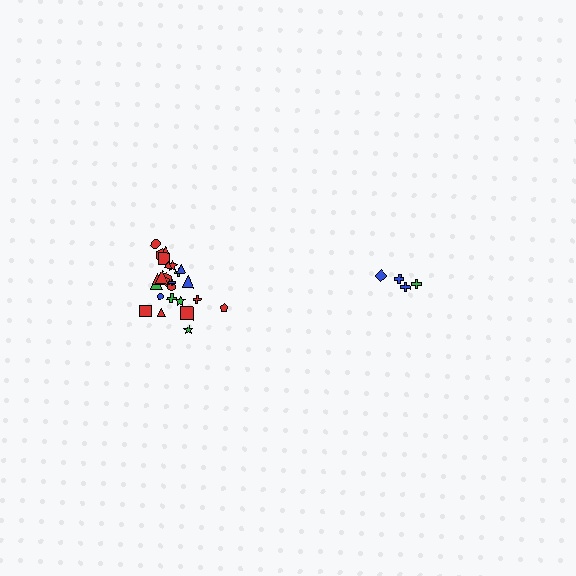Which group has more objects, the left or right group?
The left group.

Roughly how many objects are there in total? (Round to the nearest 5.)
Roughly 30 objects in total.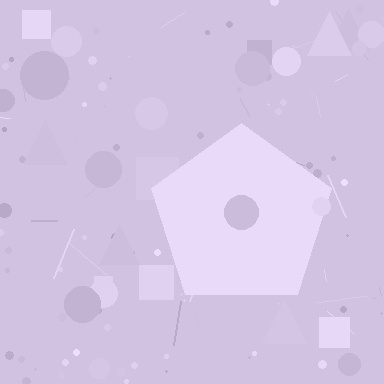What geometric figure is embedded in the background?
A pentagon is embedded in the background.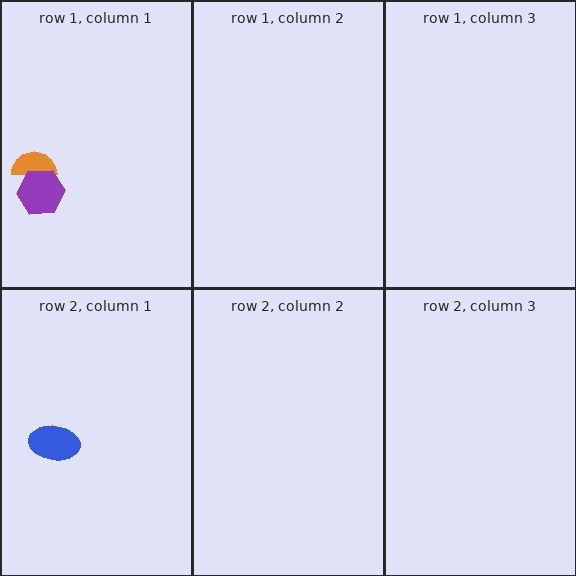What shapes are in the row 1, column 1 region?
The orange semicircle, the purple hexagon.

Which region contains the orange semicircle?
The row 1, column 1 region.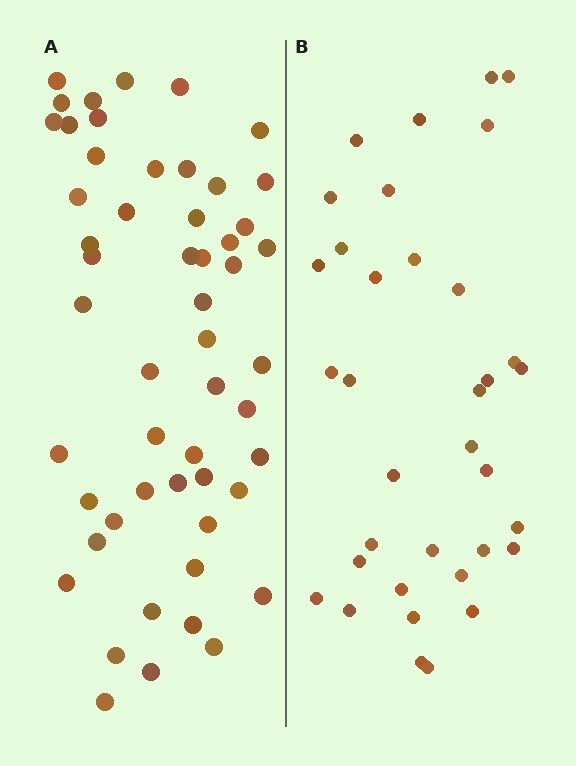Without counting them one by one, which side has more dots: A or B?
Region A (the left region) has more dots.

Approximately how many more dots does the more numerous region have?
Region A has approximately 20 more dots than region B.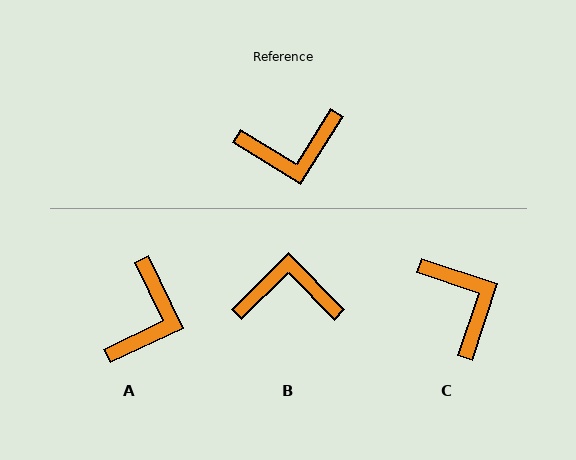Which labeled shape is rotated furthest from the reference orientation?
B, about 167 degrees away.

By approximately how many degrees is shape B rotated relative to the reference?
Approximately 167 degrees counter-clockwise.